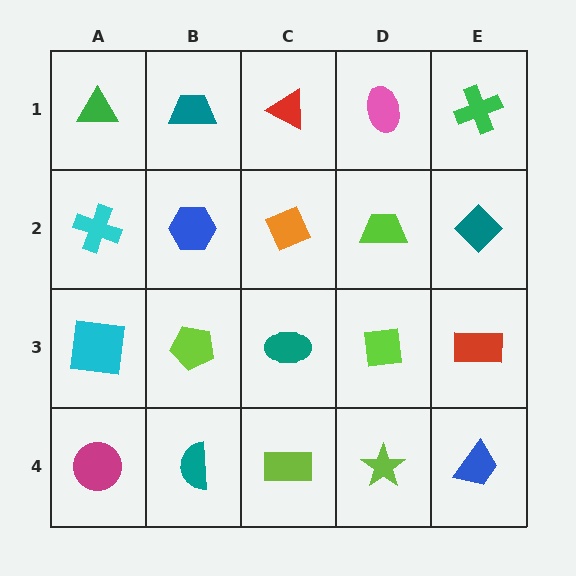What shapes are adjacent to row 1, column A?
A cyan cross (row 2, column A), a teal trapezoid (row 1, column B).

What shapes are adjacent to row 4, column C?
A teal ellipse (row 3, column C), a teal semicircle (row 4, column B), a lime star (row 4, column D).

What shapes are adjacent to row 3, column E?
A teal diamond (row 2, column E), a blue trapezoid (row 4, column E), a lime square (row 3, column D).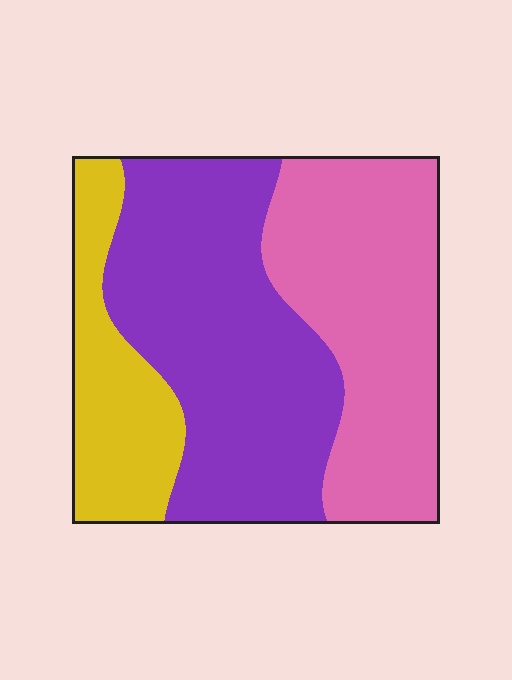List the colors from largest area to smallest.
From largest to smallest: purple, pink, yellow.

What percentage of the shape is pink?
Pink covers 37% of the shape.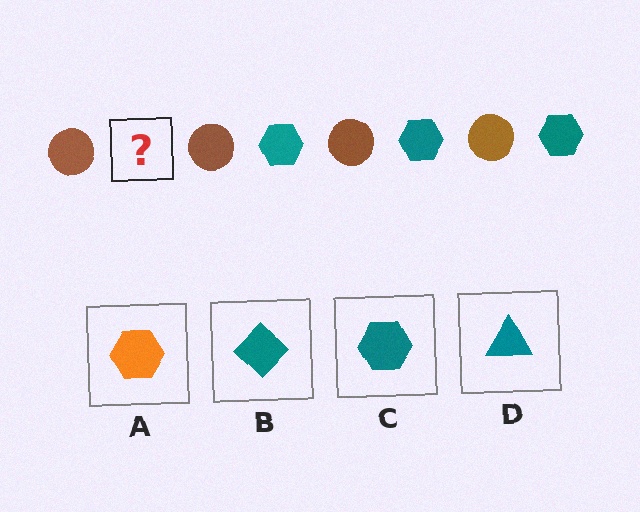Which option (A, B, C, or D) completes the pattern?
C.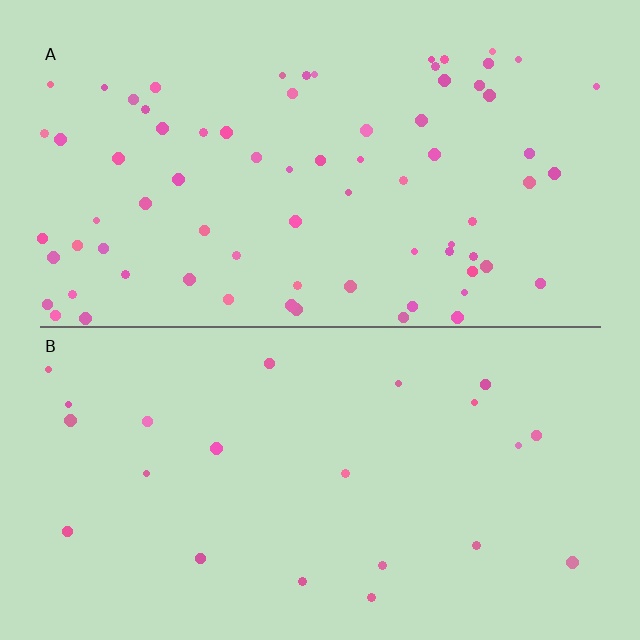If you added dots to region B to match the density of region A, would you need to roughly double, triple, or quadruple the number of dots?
Approximately triple.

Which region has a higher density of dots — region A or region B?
A (the top).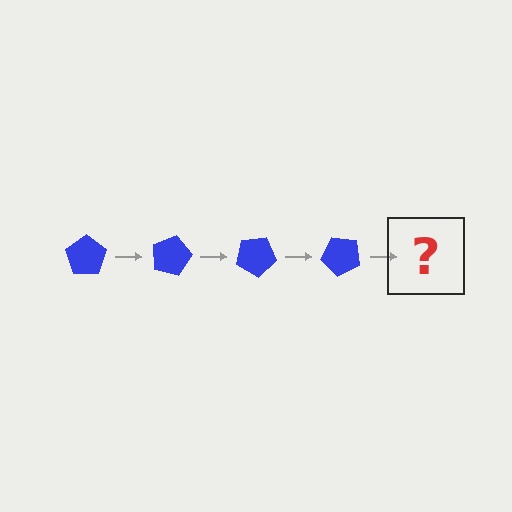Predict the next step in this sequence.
The next step is a blue pentagon rotated 60 degrees.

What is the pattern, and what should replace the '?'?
The pattern is that the pentagon rotates 15 degrees each step. The '?' should be a blue pentagon rotated 60 degrees.